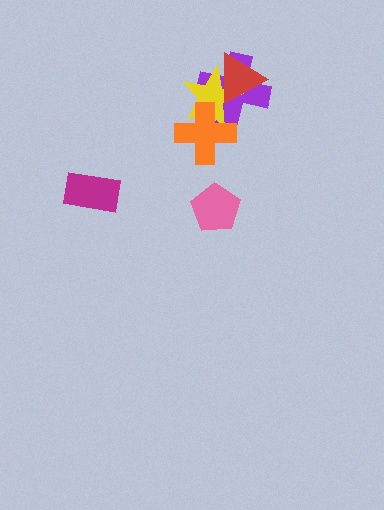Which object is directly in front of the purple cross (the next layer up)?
The yellow star is directly in front of the purple cross.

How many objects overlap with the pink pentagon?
0 objects overlap with the pink pentagon.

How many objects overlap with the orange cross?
2 objects overlap with the orange cross.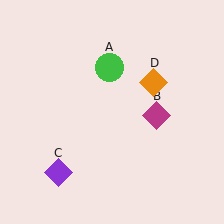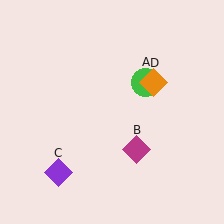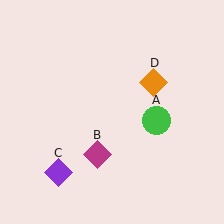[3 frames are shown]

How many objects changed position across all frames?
2 objects changed position: green circle (object A), magenta diamond (object B).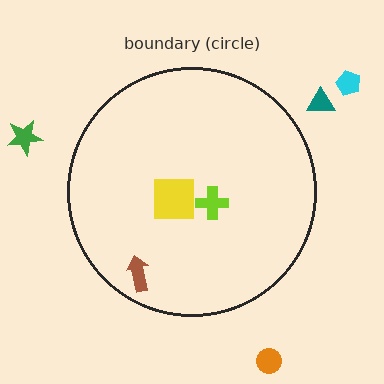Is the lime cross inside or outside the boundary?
Inside.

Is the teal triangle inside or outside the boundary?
Outside.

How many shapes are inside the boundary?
3 inside, 4 outside.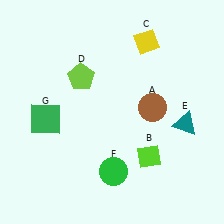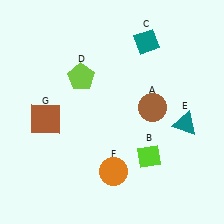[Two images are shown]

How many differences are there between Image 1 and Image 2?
There are 3 differences between the two images.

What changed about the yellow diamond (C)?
In Image 1, C is yellow. In Image 2, it changed to teal.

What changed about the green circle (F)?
In Image 1, F is green. In Image 2, it changed to orange.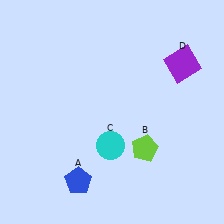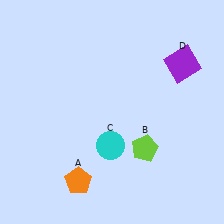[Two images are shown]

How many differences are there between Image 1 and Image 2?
There is 1 difference between the two images.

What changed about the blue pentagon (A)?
In Image 1, A is blue. In Image 2, it changed to orange.